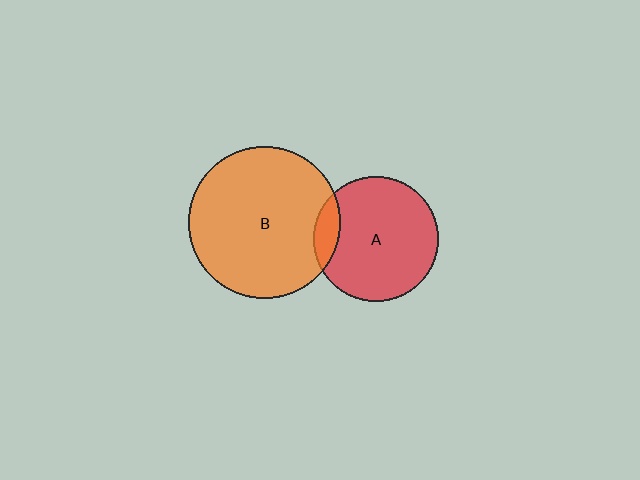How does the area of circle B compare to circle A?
Approximately 1.5 times.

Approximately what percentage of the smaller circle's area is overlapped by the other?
Approximately 10%.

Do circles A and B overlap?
Yes.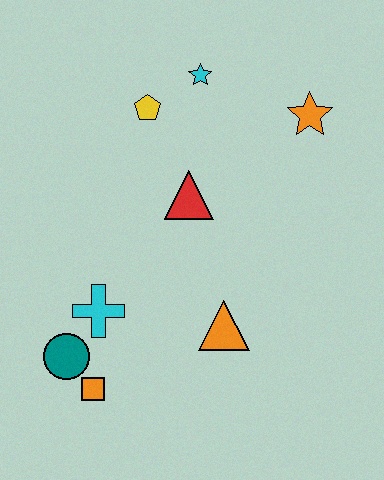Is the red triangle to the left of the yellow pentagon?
No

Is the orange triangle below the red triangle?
Yes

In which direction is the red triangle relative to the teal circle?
The red triangle is above the teal circle.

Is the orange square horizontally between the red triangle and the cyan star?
No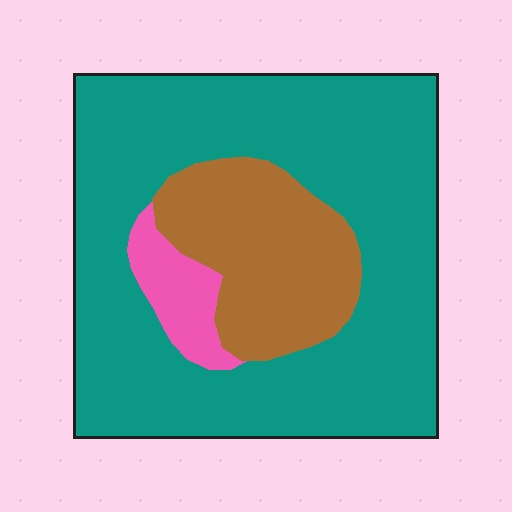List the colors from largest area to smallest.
From largest to smallest: teal, brown, pink.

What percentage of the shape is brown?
Brown takes up about one fifth (1/5) of the shape.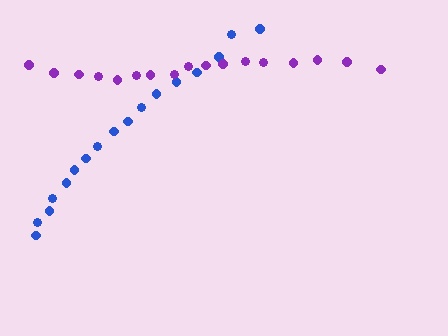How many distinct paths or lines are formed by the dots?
There are 2 distinct paths.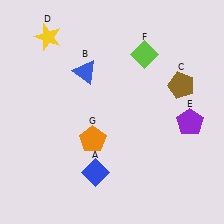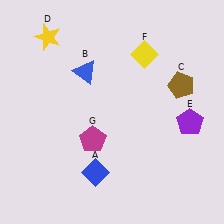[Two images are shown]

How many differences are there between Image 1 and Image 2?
There are 2 differences between the two images.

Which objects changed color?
F changed from lime to yellow. G changed from orange to magenta.